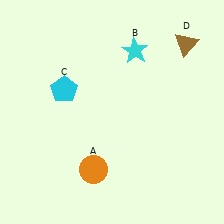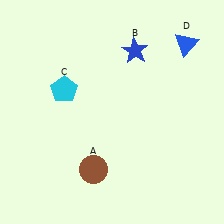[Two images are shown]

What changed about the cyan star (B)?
In Image 1, B is cyan. In Image 2, it changed to blue.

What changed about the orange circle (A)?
In Image 1, A is orange. In Image 2, it changed to brown.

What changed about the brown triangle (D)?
In Image 1, D is brown. In Image 2, it changed to blue.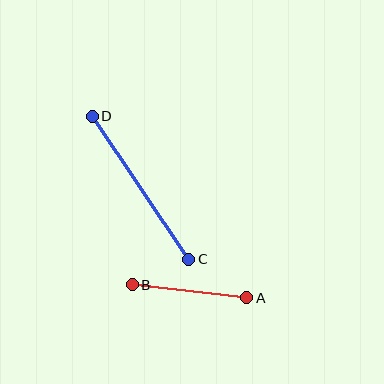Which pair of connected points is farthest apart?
Points C and D are farthest apart.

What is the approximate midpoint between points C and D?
The midpoint is at approximately (141, 188) pixels.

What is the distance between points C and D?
The distance is approximately 173 pixels.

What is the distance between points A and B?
The distance is approximately 115 pixels.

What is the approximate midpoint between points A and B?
The midpoint is at approximately (190, 291) pixels.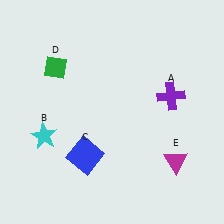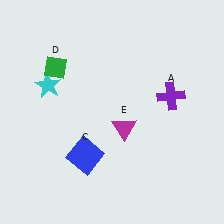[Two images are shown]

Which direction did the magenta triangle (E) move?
The magenta triangle (E) moved left.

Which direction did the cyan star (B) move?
The cyan star (B) moved up.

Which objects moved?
The objects that moved are: the cyan star (B), the magenta triangle (E).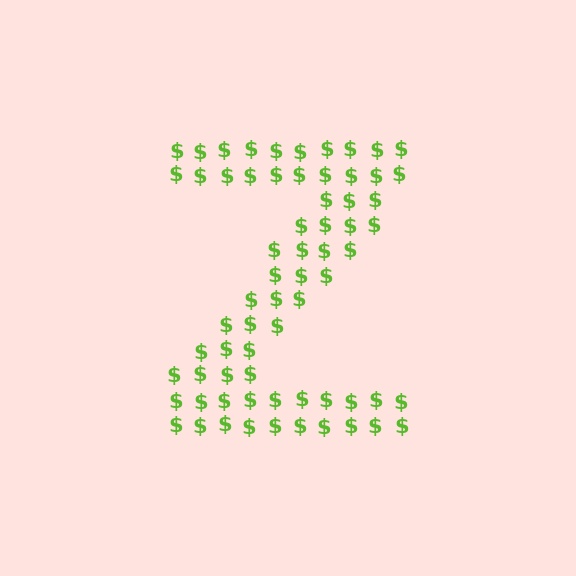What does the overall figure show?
The overall figure shows the letter Z.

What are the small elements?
The small elements are dollar signs.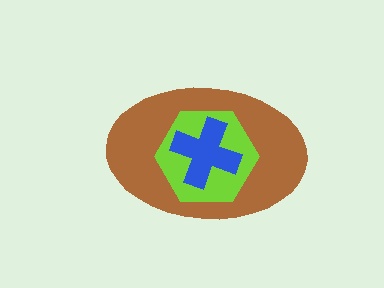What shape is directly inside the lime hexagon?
The blue cross.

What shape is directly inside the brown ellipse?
The lime hexagon.